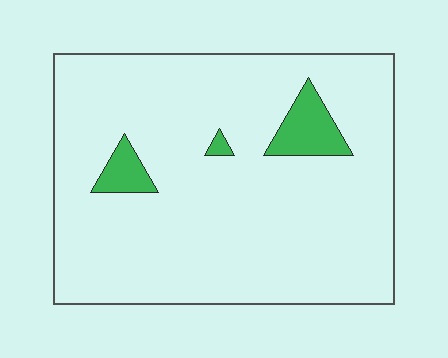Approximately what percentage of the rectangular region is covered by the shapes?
Approximately 5%.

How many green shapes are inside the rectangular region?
3.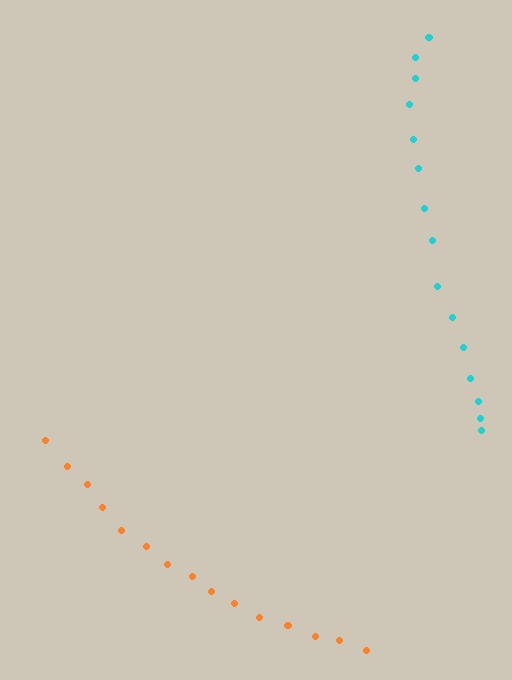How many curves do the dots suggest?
There are 2 distinct paths.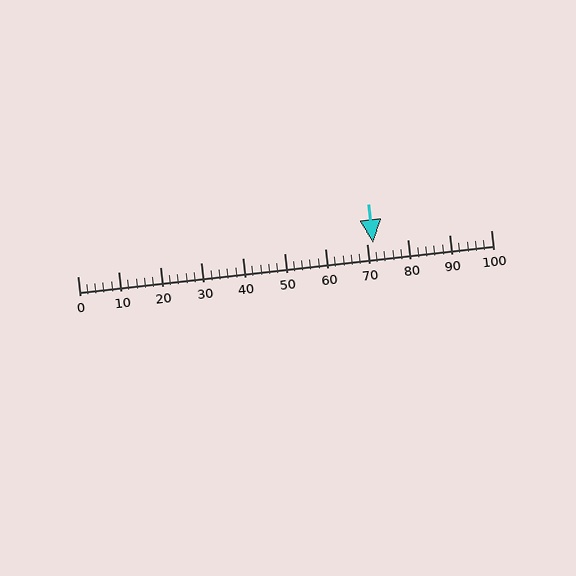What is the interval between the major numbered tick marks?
The major tick marks are spaced 10 units apart.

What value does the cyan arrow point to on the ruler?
The cyan arrow points to approximately 72.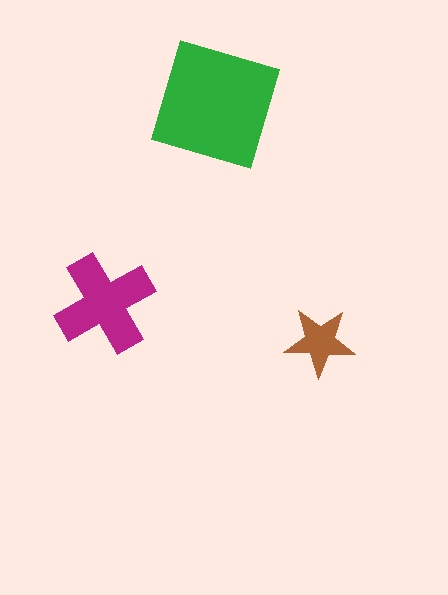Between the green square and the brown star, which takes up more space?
The green square.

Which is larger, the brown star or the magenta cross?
The magenta cross.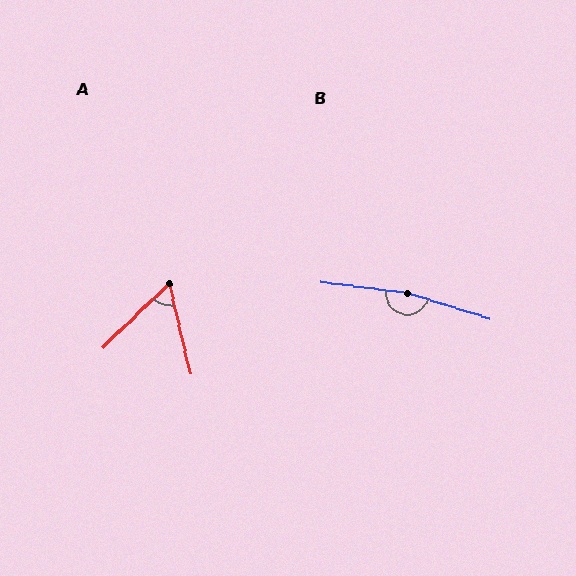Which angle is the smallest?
A, at approximately 60 degrees.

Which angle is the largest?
B, at approximately 170 degrees.